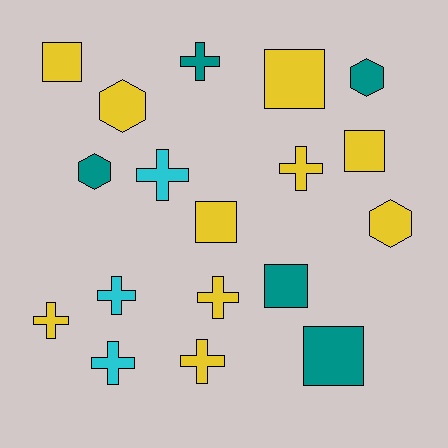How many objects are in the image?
There are 18 objects.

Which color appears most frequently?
Yellow, with 10 objects.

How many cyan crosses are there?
There are 3 cyan crosses.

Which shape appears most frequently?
Cross, with 8 objects.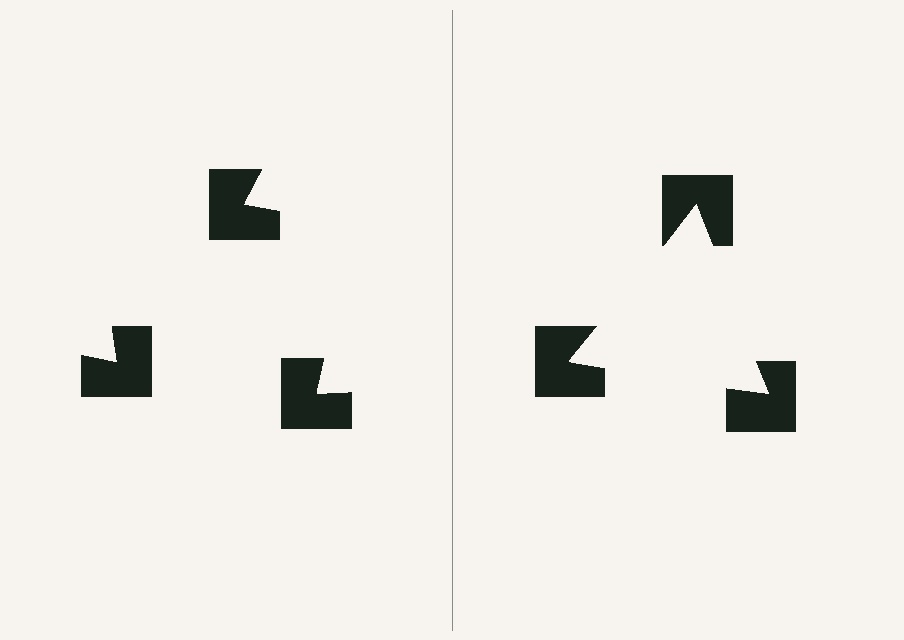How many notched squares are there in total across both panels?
6 — 3 on each side.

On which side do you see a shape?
An illusory triangle appears on the right side. On the left side the wedge cuts are rotated, so no coherent shape forms.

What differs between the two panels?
The notched squares are positioned identically on both sides; only the wedge orientations differ. On the right they align to a triangle; on the left they are misaligned.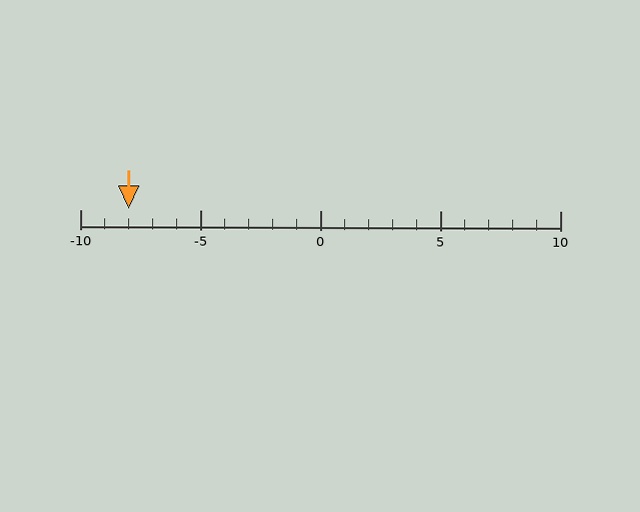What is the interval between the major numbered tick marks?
The major tick marks are spaced 5 units apart.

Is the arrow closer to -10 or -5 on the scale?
The arrow is closer to -10.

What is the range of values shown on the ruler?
The ruler shows values from -10 to 10.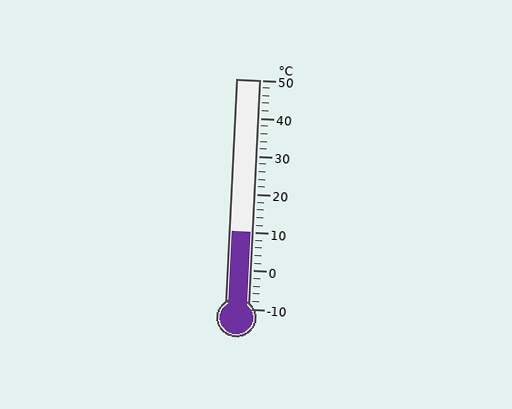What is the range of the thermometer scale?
The thermometer scale ranges from -10°C to 50°C.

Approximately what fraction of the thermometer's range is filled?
The thermometer is filled to approximately 35% of its range.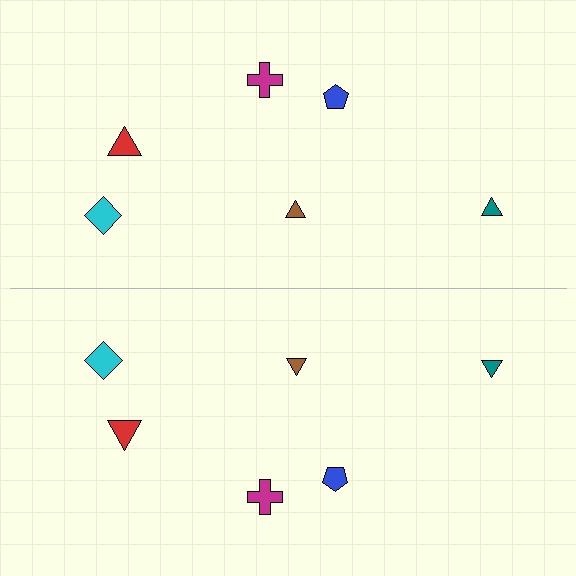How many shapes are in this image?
There are 12 shapes in this image.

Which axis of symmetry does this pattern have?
The pattern has a horizontal axis of symmetry running through the center of the image.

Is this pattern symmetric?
Yes, this pattern has bilateral (reflection) symmetry.